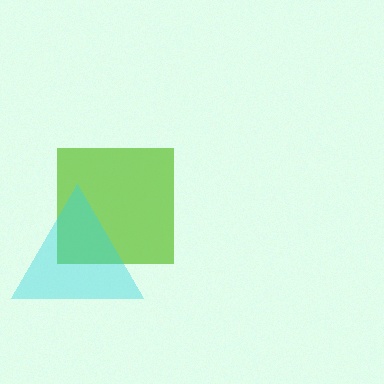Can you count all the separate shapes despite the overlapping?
Yes, there are 2 separate shapes.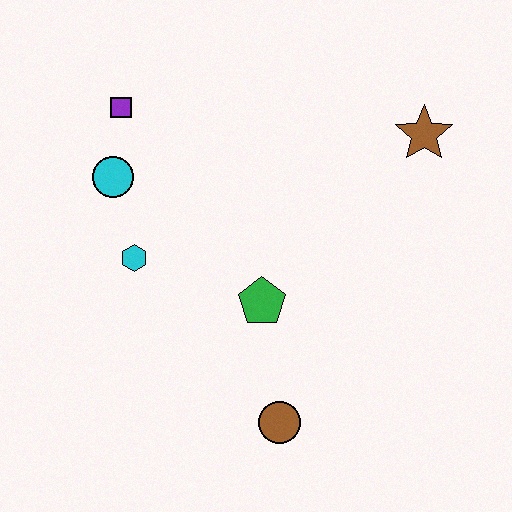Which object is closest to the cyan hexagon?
The cyan circle is closest to the cyan hexagon.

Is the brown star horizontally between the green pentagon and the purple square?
No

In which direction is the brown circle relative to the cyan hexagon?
The brown circle is below the cyan hexagon.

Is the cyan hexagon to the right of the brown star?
No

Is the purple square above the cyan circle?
Yes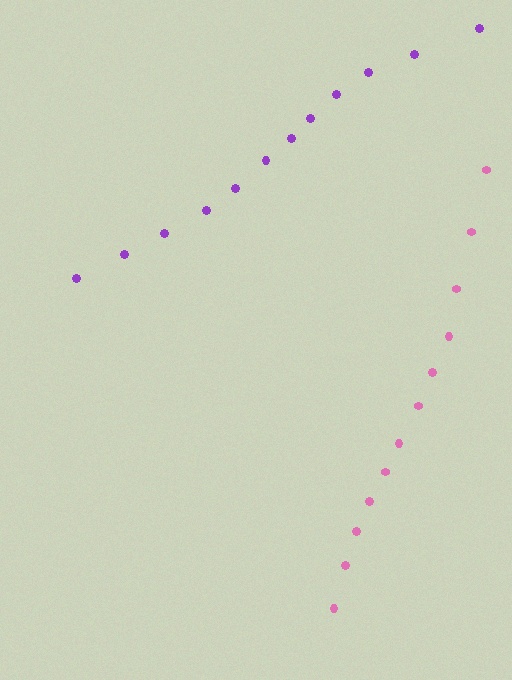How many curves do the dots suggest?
There are 2 distinct paths.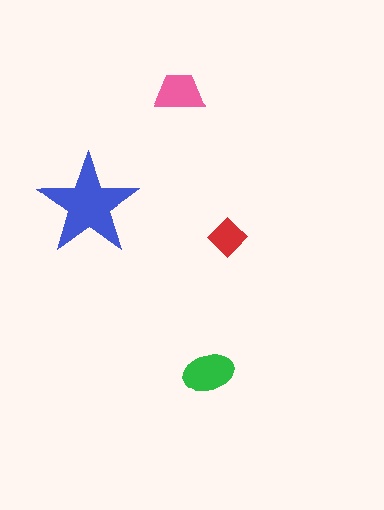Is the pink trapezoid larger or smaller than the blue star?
Smaller.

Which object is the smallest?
The red diamond.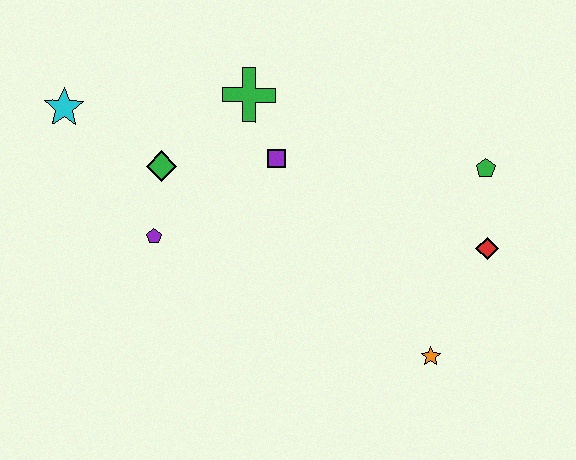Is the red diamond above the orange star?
Yes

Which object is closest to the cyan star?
The green diamond is closest to the cyan star.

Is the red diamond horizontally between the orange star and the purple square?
No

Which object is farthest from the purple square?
The orange star is farthest from the purple square.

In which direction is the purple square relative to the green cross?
The purple square is below the green cross.